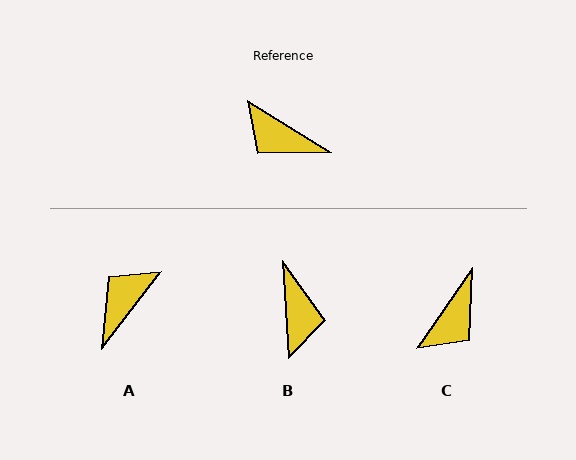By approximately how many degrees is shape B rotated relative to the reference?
Approximately 125 degrees counter-clockwise.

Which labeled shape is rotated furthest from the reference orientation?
B, about 125 degrees away.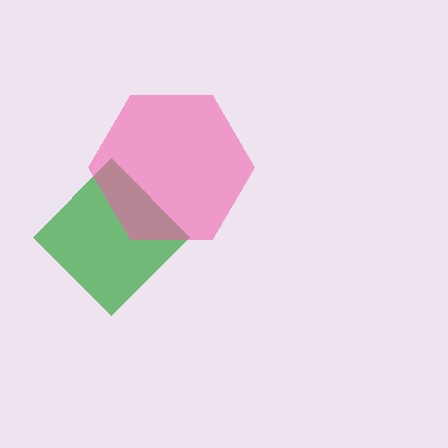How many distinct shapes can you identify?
There are 2 distinct shapes: a green diamond, a pink hexagon.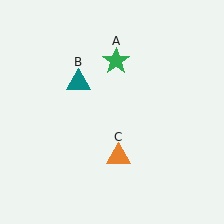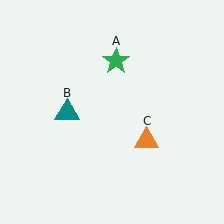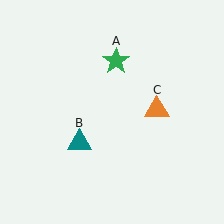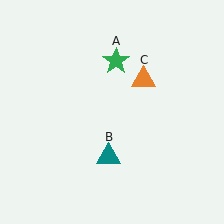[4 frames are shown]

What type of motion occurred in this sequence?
The teal triangle (object B), orange triangle (object C) rotated counterclockwise around the center of the scene.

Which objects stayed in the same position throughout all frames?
Green star (object A) remained stationary.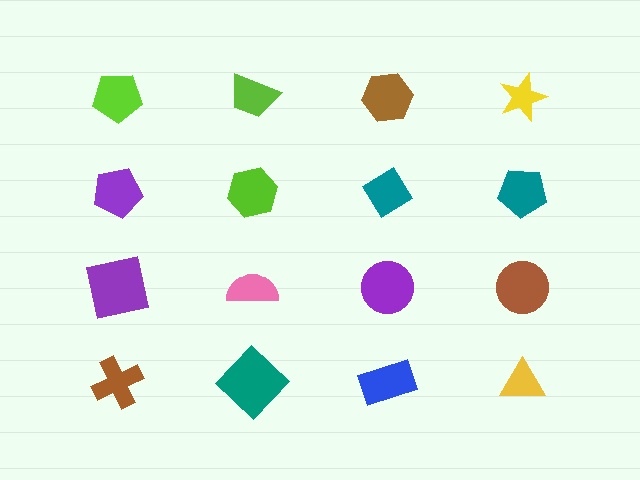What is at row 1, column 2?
A lime trapezoid.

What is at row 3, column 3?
A purple circle.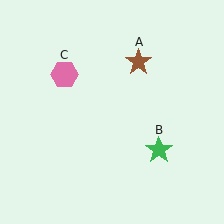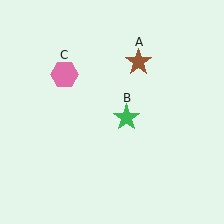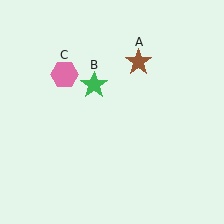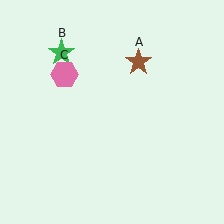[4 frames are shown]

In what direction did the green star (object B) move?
The green star (object B) moved up and to the left.